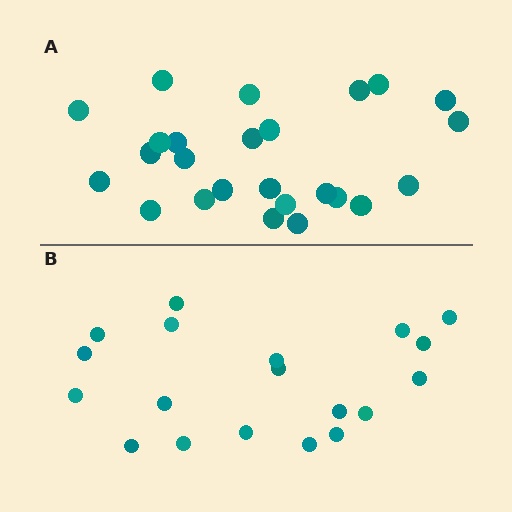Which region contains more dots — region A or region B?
Region A (the top region) has more dots.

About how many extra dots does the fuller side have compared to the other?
Region A has about 6 more dots than region B.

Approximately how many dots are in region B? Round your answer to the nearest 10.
About 20 dots. (The exact count is 19, which rounds to 20.)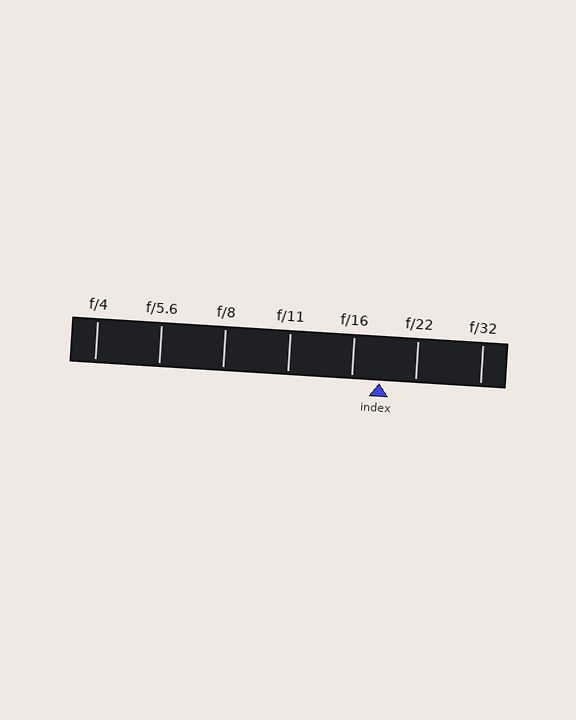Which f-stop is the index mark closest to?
The index mark is closest to f/16.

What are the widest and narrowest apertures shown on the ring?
The widest aperture shown is f/4 and the narrowest is f/32.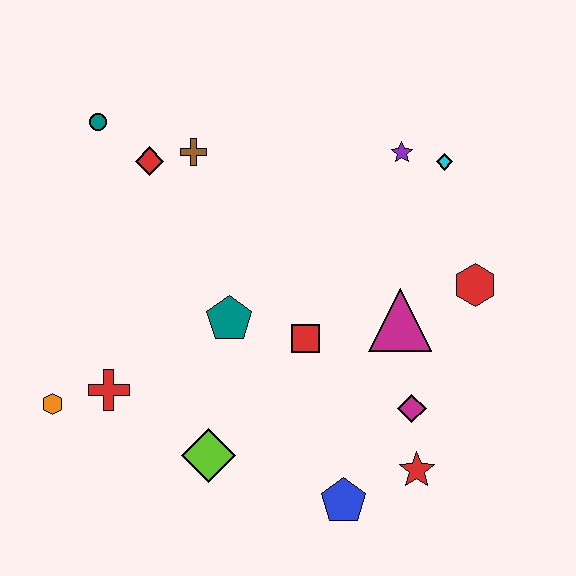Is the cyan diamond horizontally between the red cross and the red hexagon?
Yes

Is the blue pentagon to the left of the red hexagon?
Yes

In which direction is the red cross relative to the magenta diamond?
The red cross is to the left of the magenta diamond.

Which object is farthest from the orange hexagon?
The cyan diamond is farthest from the orange hexagon.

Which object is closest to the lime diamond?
The red cross is closest to the lime diamond.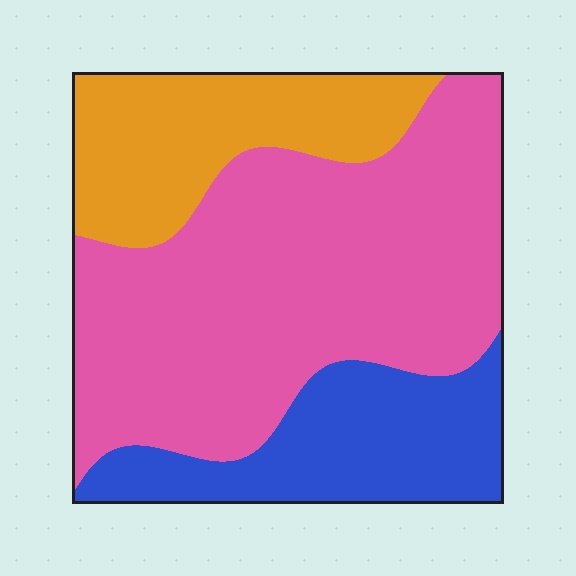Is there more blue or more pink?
Pink.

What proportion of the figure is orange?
Orange covers 22% of the figure.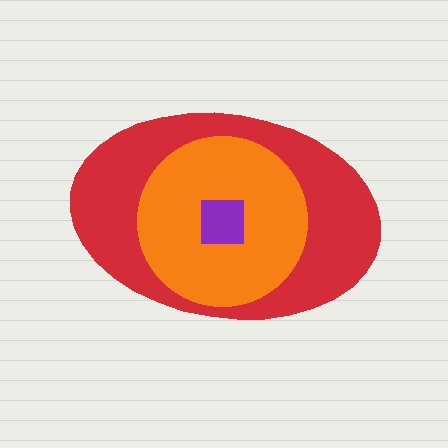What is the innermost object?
The purple square.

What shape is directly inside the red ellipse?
The orange circle.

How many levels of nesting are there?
3.